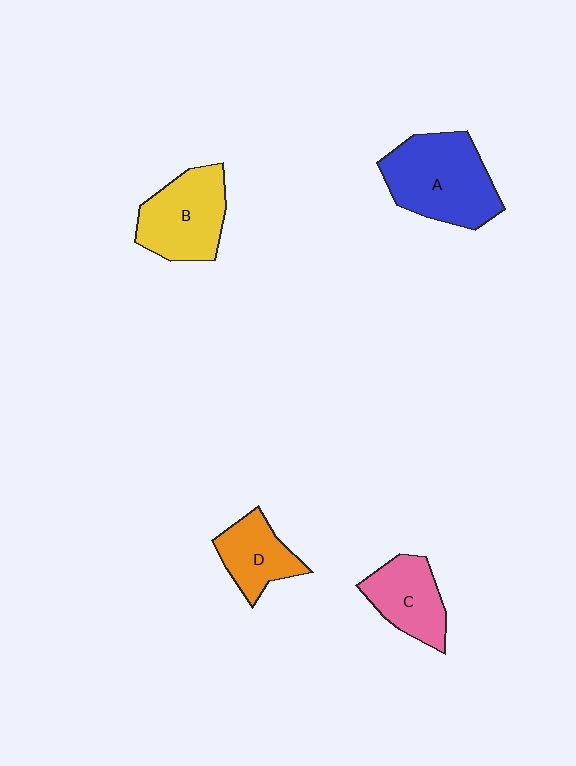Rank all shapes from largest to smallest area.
From largest to smallest: A (blue), B (yellow), C (pink), D (orange).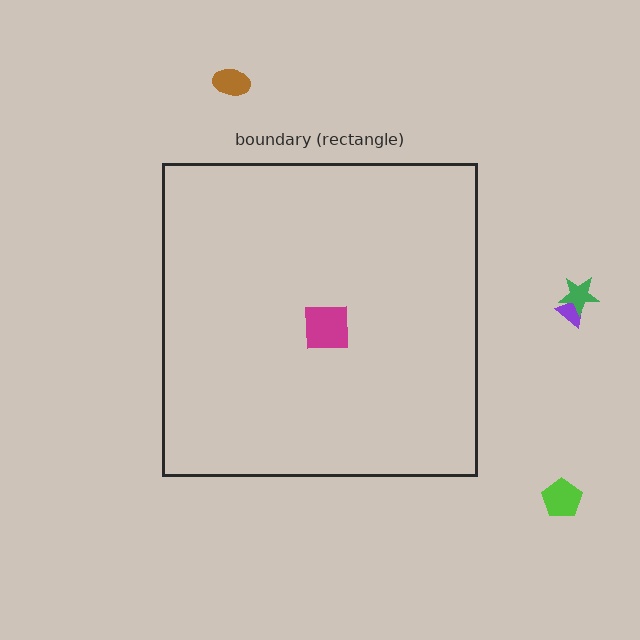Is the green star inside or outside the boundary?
Outside.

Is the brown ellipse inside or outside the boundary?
Outside.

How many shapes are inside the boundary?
1 inside, 4 outside.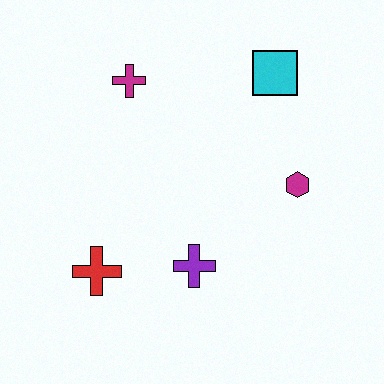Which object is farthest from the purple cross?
The cyan square is farthest from the purple cross.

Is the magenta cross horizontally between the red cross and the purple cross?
Yes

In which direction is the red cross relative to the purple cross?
The red cross is to the left of the purple cross.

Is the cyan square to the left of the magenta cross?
No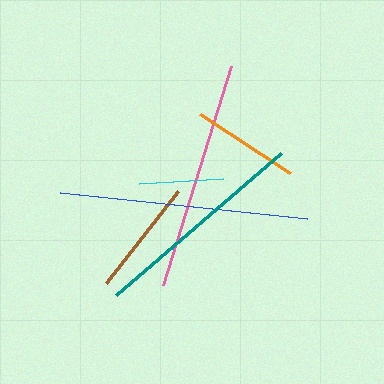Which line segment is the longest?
The blue line is the longest at approximately 248 pixels.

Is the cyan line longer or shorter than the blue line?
The blue line is longer than the cyan line.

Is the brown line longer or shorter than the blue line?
The blue line is longer than the brown line.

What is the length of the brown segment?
The brown segment is approximately 117 pixels long.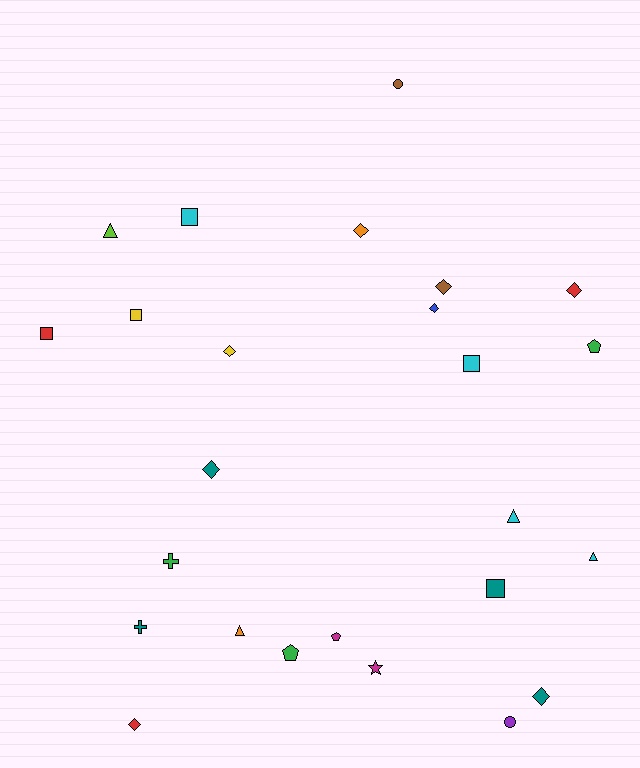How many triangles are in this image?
There are 4 triangles.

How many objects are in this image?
There are 25 objects.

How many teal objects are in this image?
There are 4 teal objects.